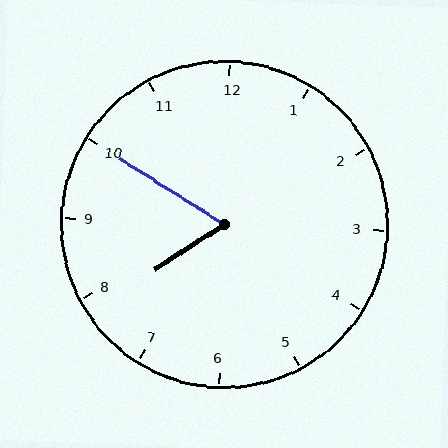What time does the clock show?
7:50.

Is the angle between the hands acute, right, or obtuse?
It is acute.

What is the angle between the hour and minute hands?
Approximately 65 degrees.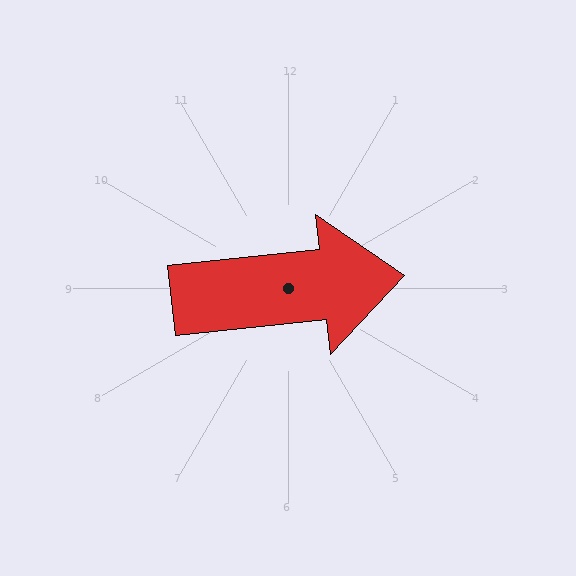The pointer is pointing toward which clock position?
Roughly 3 o'clock.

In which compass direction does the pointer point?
East.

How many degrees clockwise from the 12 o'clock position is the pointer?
Approximately 84 degrees.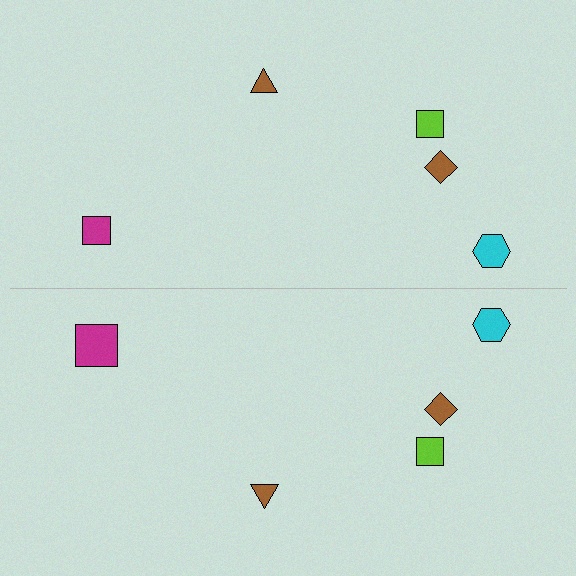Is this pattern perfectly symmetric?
No, the pattern is not perfectly symmetric. The magenta square on the bottom side has a different size than its mirror counterpart.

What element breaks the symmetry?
The magenta square on the bottom side has a different size than its mirror counterpart.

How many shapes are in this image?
There are 10 shapes in this image.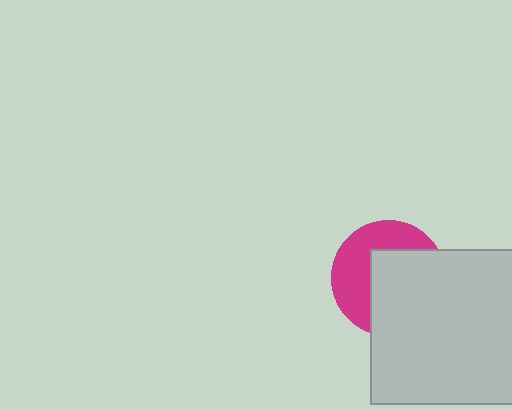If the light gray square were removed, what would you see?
You would see the complete magenta circle.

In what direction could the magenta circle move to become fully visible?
The magenta circle could move toward the upper-left. That would shift it out from behind the light gray square entirely.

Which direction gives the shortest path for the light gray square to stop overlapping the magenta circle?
Moving toward the lower-right gives the shortest separation.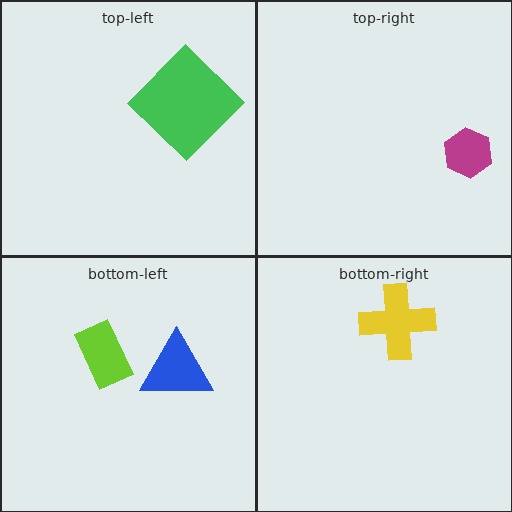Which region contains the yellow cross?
The bottom-right region.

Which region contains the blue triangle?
The bottom-left region.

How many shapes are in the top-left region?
1.